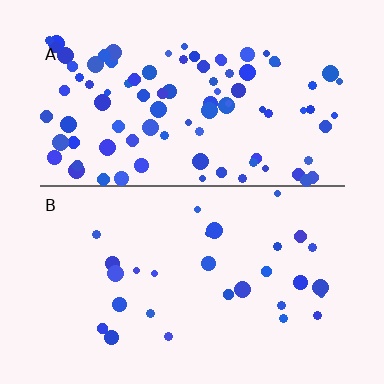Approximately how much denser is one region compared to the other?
Approximately 3.2× — region A over region B.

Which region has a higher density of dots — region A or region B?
A (the top).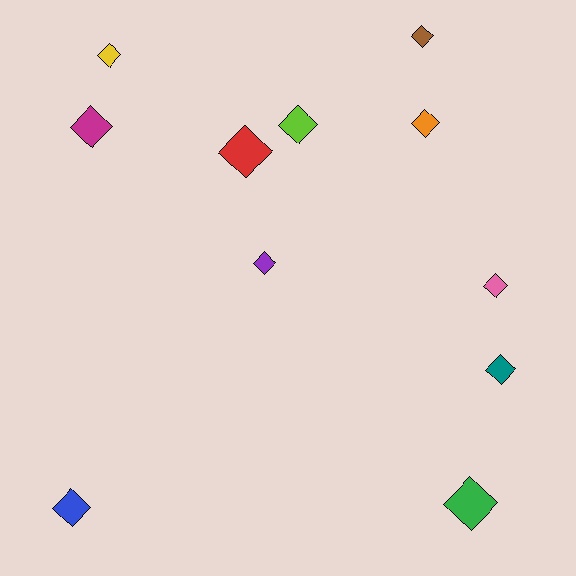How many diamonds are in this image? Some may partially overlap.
There are 11 diamonds.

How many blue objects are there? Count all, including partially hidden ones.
There is 1 blue object.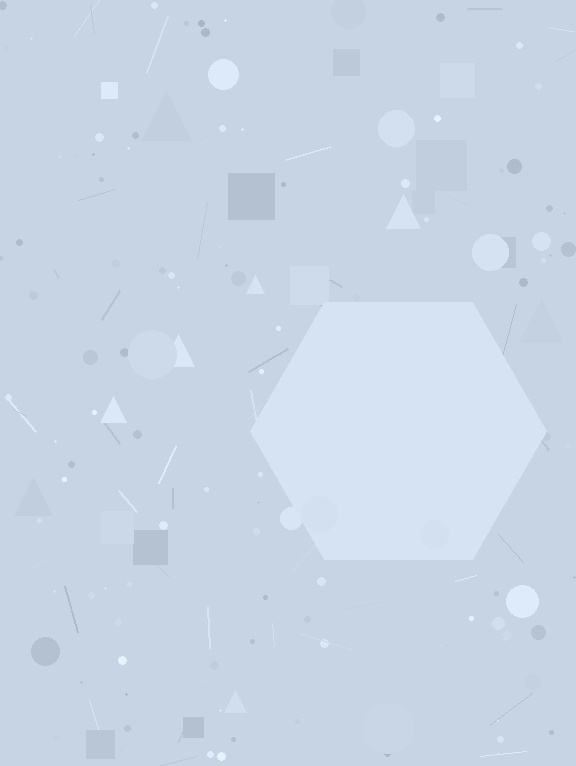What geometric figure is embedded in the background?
A hexagon is embedded in the background.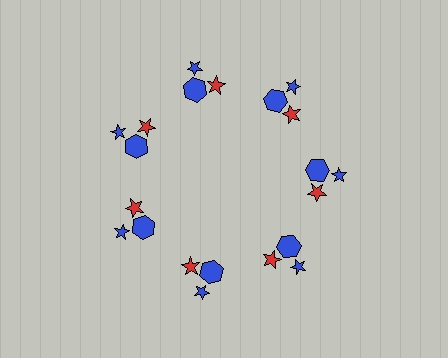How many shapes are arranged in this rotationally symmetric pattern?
There are 21 shapes, arranged in 7 groups of 3.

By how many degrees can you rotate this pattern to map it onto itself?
The pattern maps onto itself every 51 degrees of rotation.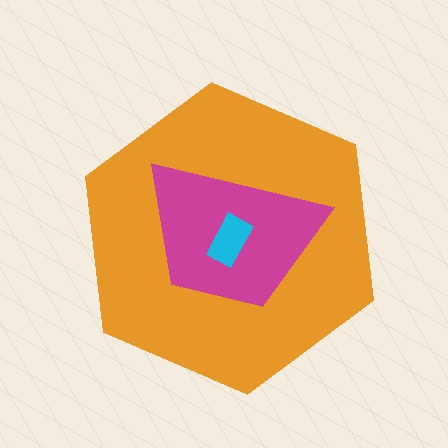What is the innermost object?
The cyan rectangle.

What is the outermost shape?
The orange hexagon.